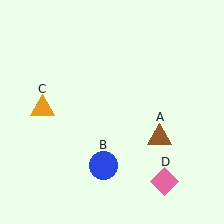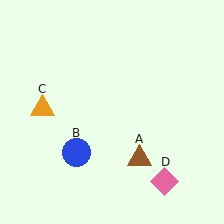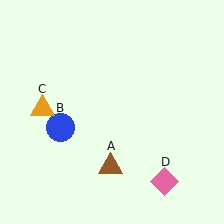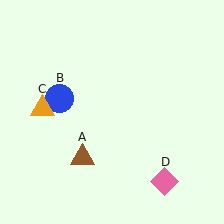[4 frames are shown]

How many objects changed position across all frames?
2 objects changed position: brown triangle (object A), blue circle (object B).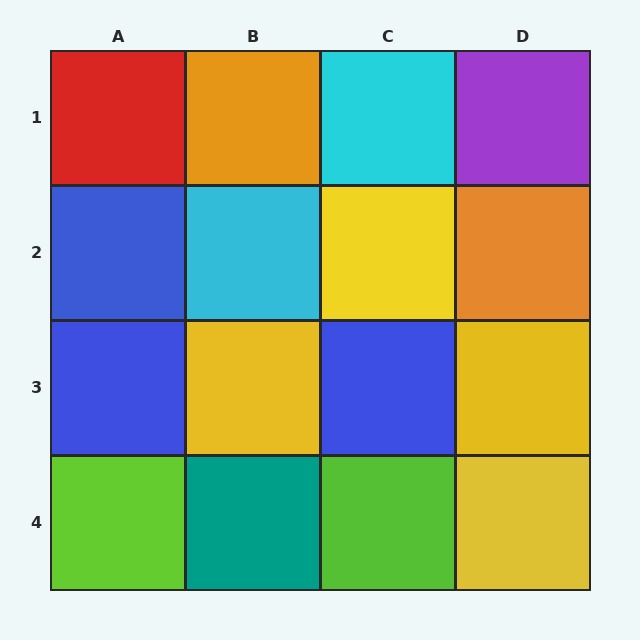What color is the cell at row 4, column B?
Teal.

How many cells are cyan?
2 cells are cyan.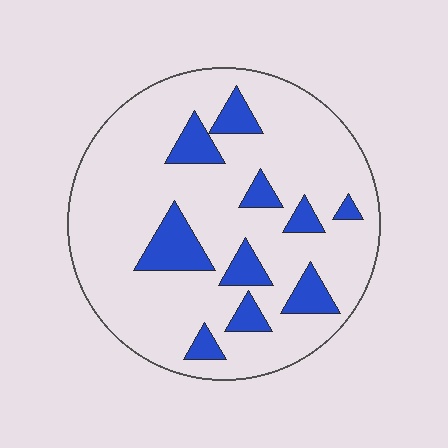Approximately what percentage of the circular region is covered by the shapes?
Approximately 15%.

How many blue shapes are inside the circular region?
10.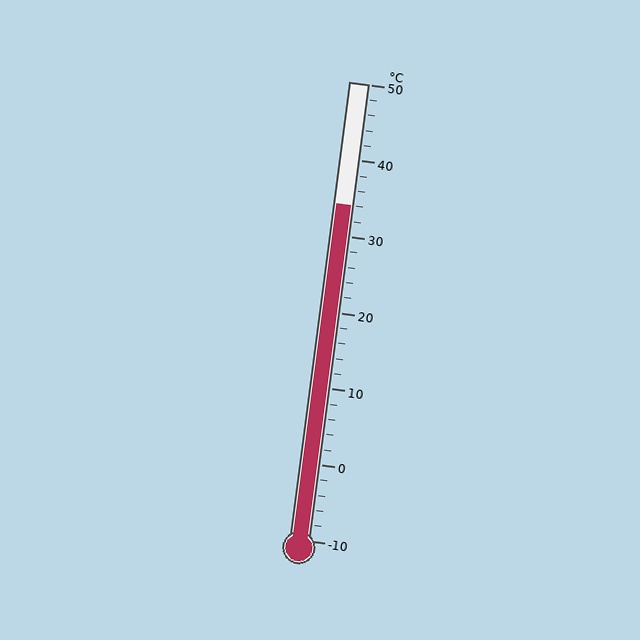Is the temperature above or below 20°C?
The temperature is above 20°C.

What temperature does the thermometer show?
The thermometer shows approximately 34°C.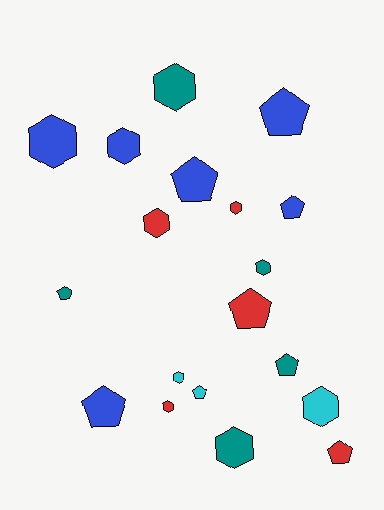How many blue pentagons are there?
There are 4 blue pentagons.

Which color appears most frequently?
Blue, with 6 objects.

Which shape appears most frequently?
Hexagon, with 10 objects.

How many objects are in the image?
There are 19 objects.